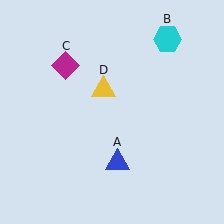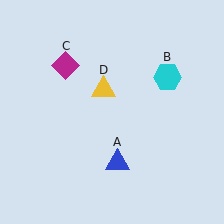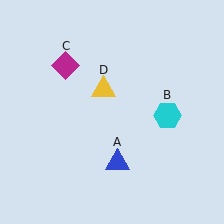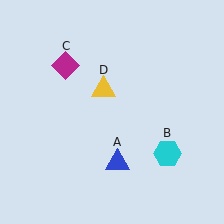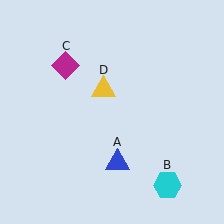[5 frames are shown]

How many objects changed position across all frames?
1 object changed position: cyan hexagon (object B).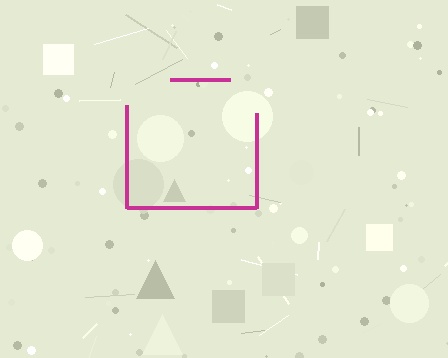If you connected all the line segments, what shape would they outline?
They would outline a square.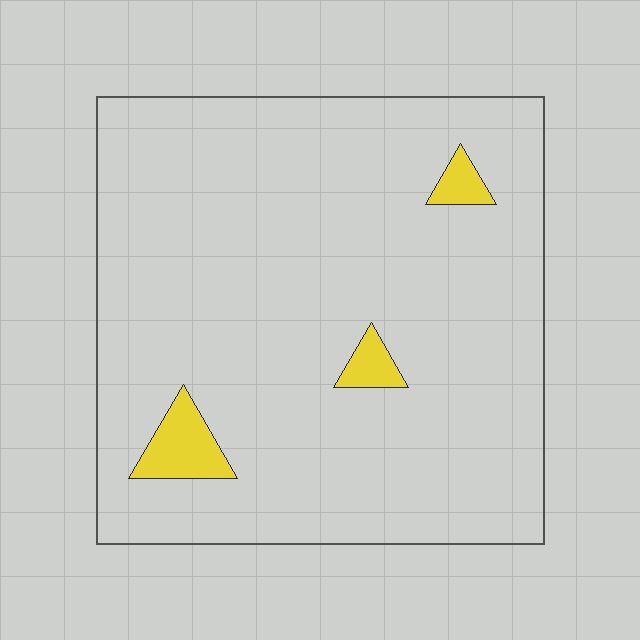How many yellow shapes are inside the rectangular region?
3.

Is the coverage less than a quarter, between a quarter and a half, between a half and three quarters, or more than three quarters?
Less than a quarter.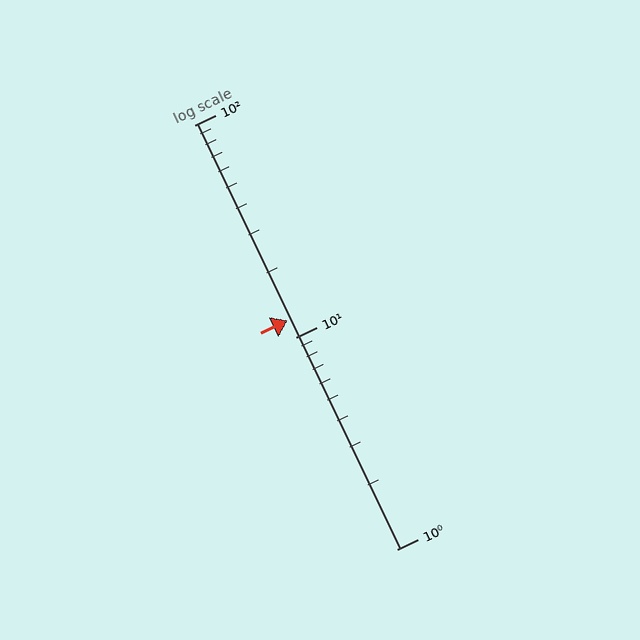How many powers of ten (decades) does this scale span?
The scale spans 2 decades, from 1 to 100.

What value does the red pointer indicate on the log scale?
The pointer indicates approximately 12.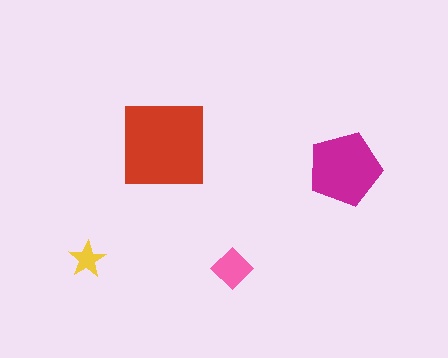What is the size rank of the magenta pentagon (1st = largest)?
2nd.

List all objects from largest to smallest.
The red square, the magenta pentagon, the pink diamond, the yellow star.